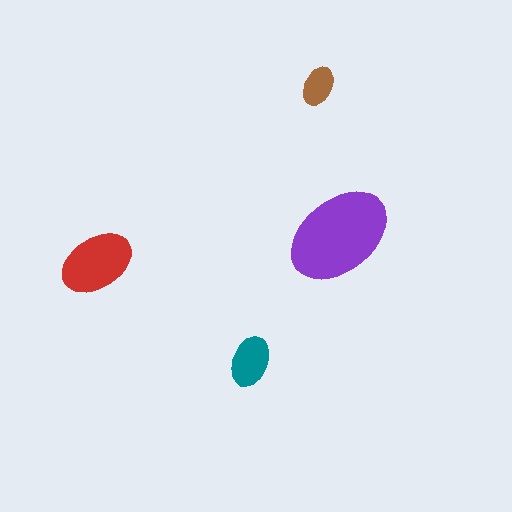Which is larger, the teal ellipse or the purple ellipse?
The purple one.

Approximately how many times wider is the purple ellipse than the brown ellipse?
About 2.5 times wider.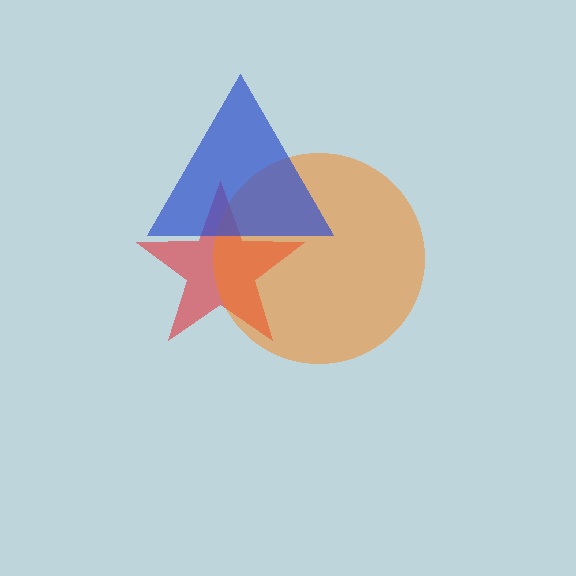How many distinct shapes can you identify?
There are 3 distinct shapes: a red star, an orange circle, a blue triangle.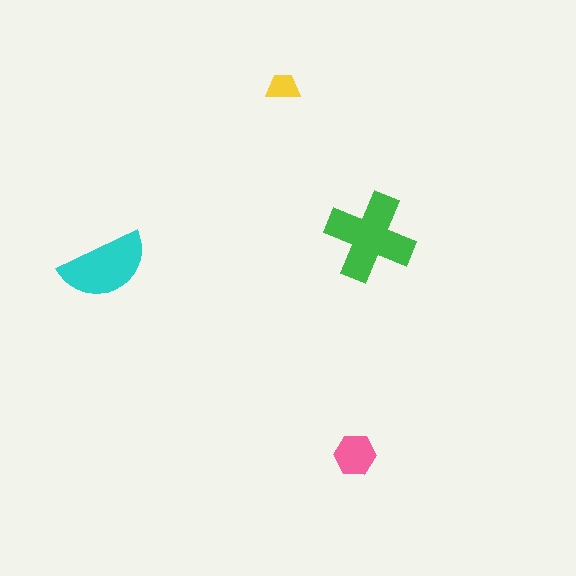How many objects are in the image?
There are 4 objects in the image.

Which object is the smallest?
The yellow trapezoid.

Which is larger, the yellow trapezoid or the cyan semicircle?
The cyan semicircle.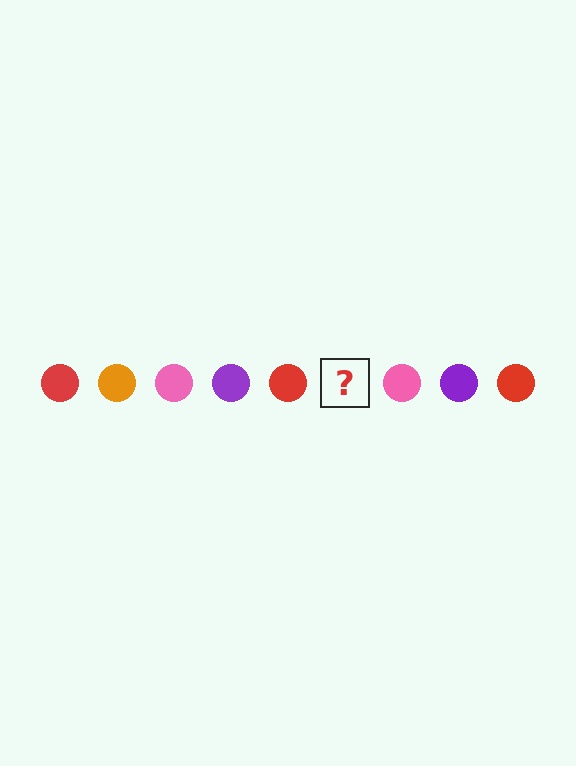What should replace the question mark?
The question mark should be replaced with an orange circle.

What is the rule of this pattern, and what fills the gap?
The rule is that the pattern cycles through red, orange, pink, purple circles. The gap should be filled with an orange circle.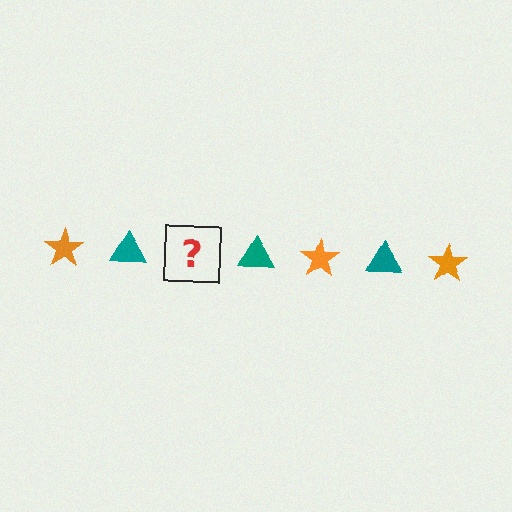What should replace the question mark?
The question mark should be replaced with an orange star.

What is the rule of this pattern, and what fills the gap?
The rule is that the pattern alternates between orange star and teal triangle. The gap should be filled with an orange star.